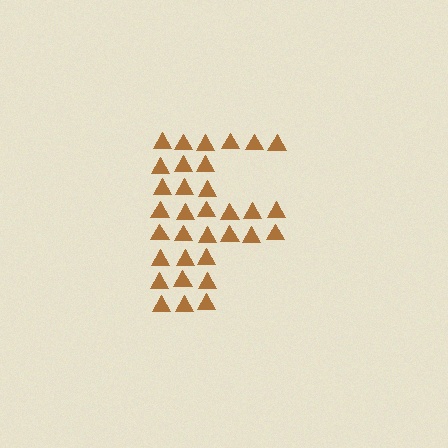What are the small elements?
The small elements are triangles.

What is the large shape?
The large shape is the letter F.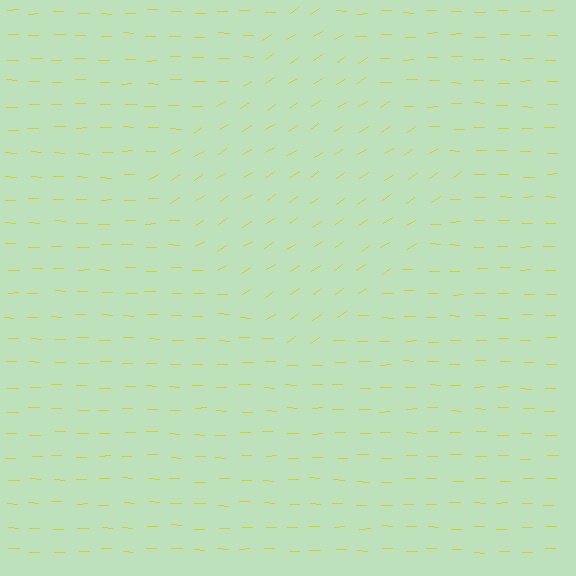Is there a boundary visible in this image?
Yes, there is a texture boundary formed by a change in line orientation.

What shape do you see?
I see a diamond.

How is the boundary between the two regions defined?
The boundary is defined purely by a change in line orientation (approximately 34 degrees difference). All lines are the same color and thickness.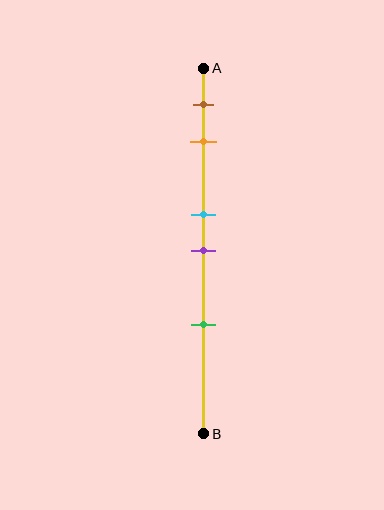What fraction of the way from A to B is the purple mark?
The purple mark is approximately 50% (0.5) of the way from A to B.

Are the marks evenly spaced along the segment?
No, the marks are not evenly spaced.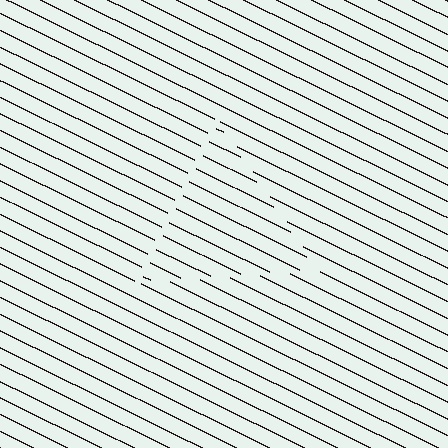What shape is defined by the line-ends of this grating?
An illusory triangle. The interior of the shape contains the same grating, shifted by half a period — the contour is defined by the phase discontinuity where line-ends from the inner and outer gratings abut.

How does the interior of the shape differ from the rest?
The interior of the shape contains the same grating, shifted by half a period — the contour is defined by the phase discontinuity where line-ends from the inner and outer gratings abut.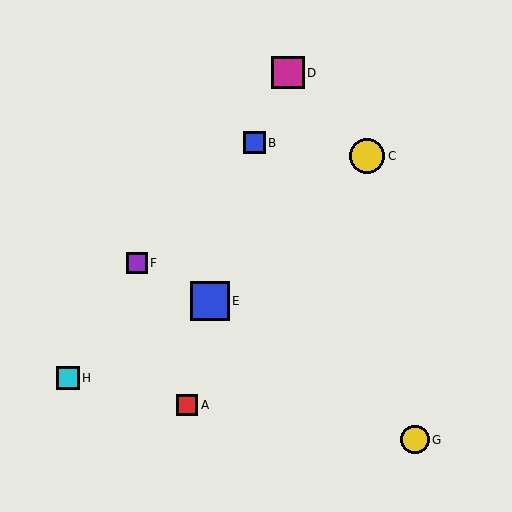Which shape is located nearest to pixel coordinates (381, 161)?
The yellow circle (labeled C) at (367, 156) is nearest to that location.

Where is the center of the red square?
The center of the red square is at (187, 405).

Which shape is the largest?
The blue square (labeled E) is the largest.